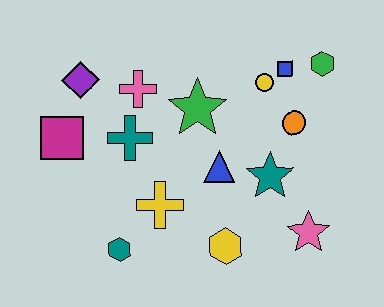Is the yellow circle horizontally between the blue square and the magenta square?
Yes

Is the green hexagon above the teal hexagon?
Yes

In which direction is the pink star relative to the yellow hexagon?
The pink star is to the right of the yellow hexagon.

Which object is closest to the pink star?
The teal star is closest to the pink star.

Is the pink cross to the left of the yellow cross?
Yes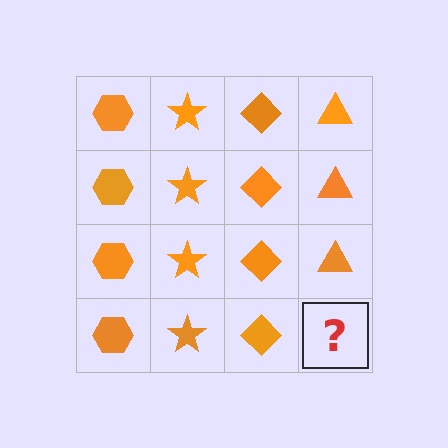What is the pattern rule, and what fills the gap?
The rule is that each column has a consistent shape. The gap should be filled with an orange triangle.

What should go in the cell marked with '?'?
The missing cell should contain an orange triangle.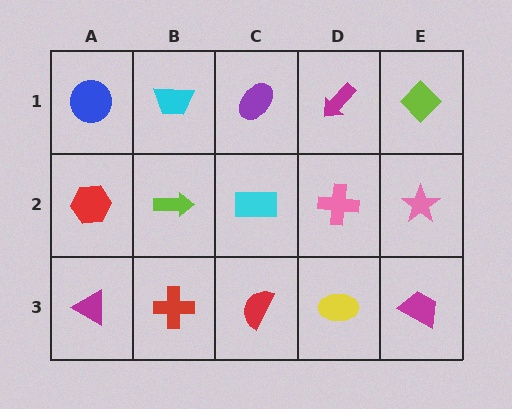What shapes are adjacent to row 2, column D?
A magenta arrow (row 1, column D), a yellow ellipse (row 3, column D), a cyan rectangle (row 2, column C), a pink star (row 2, column E).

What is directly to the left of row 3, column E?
A yellow ellipse.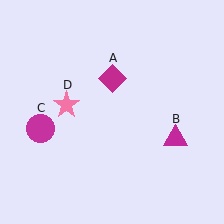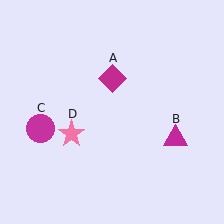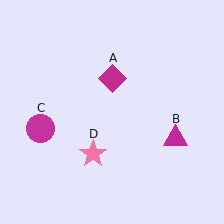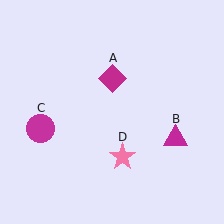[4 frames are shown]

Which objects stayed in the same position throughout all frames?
Magenta diamond (object A) and magenta triangle (object B) and magenta circle (object C) remained stationary.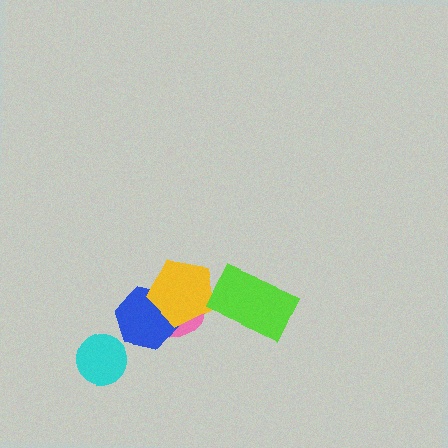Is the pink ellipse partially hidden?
Yes, it is partially covered by another shape.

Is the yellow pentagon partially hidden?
No, no other shape covers it.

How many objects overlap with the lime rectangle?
0 objects overlap with the lime rectangle.